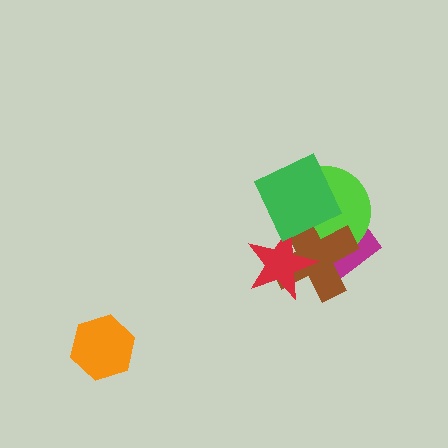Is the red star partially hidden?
Yes, it is partially covered by another shape.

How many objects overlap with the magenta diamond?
3 objects overlap with the magenta diamond.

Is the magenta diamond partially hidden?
Yes, it is partially covered by another shape.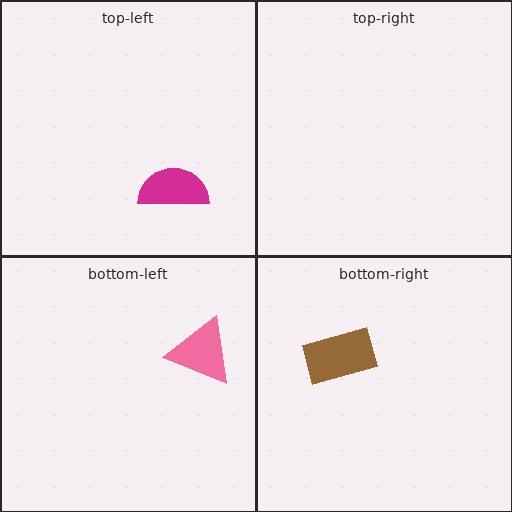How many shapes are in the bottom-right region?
1.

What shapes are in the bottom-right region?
The brown rectangle.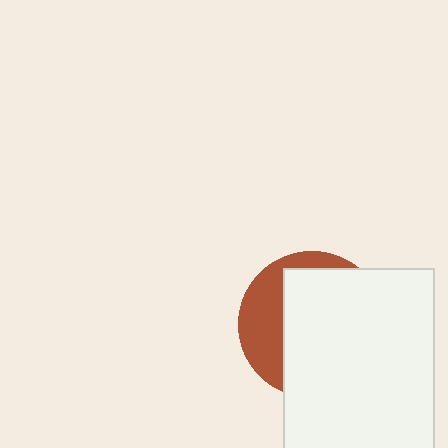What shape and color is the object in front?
The object in front is a white rectangle.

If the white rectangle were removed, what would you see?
You would see the complete brown circle.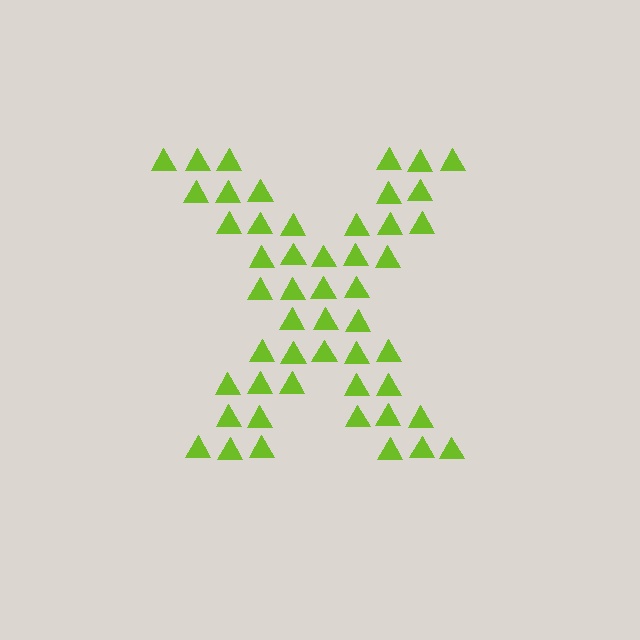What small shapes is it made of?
It is made of small triangles.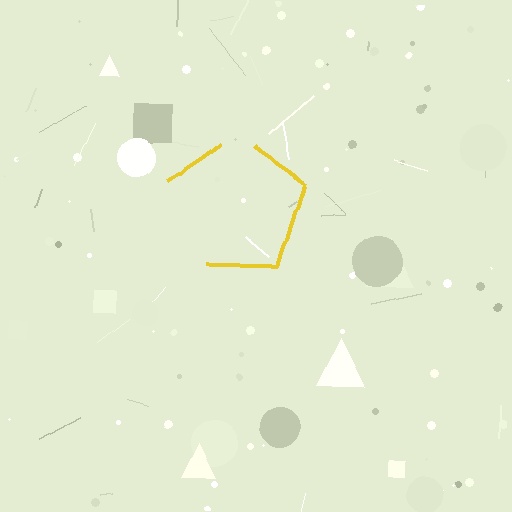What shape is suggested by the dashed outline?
The dashed outline suggests a pentagon.